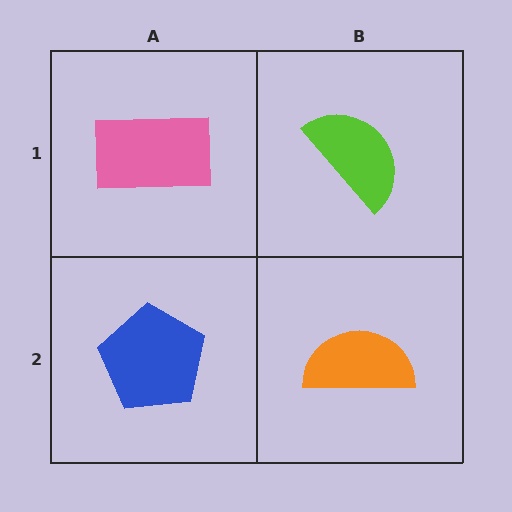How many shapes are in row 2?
2 shapes.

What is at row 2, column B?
An orange semicircle.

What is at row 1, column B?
A lime semicircle.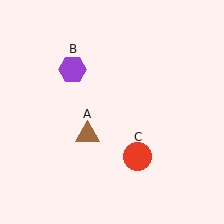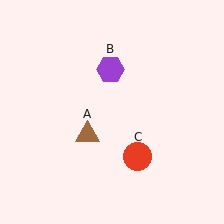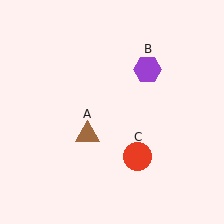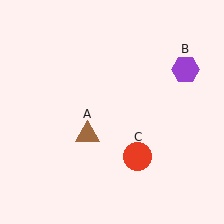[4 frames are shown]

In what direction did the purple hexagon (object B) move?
The purple hexagon (object B) moved right.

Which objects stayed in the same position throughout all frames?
Brown triangle (object A) and red circle (object C) remained stationary.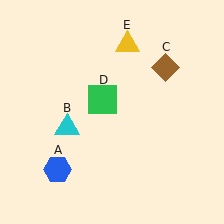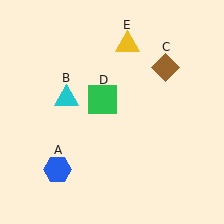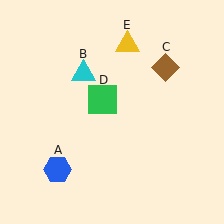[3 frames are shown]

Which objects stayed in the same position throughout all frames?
Blue hexagon (object A) and brown diamond (object C) and green square (object D) and yellow triangle (object E) remained stationary.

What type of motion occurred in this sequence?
The cyan triangle (object B) rotated clockwise around the center of the scene.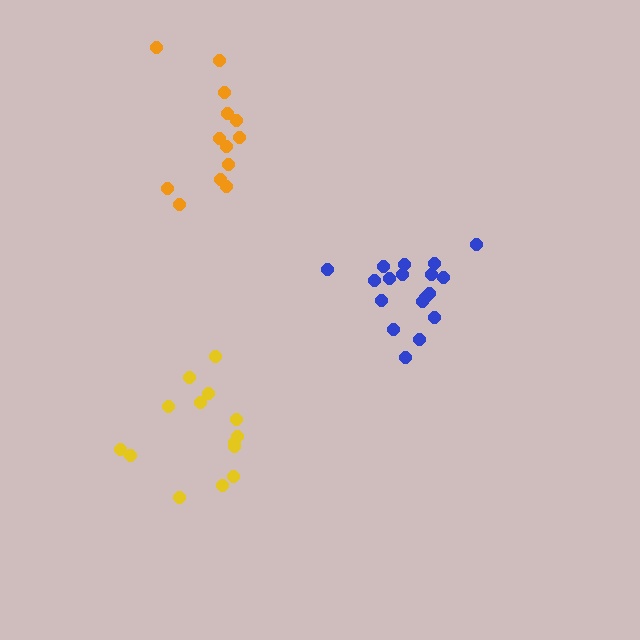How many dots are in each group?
Group 1: 14 dots, Group 2: 18 dots, Group 3: 13 dots (45 total).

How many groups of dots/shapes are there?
There are 3 groups.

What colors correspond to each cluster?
The clusters are colored: yellow, blue, orange.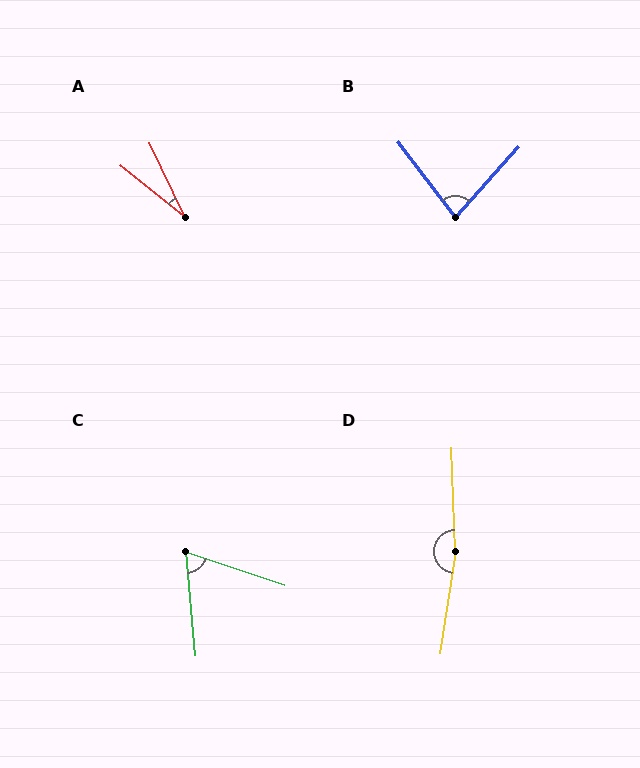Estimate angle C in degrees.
Approximately 66 degrees.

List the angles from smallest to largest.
A (26°), C (66°), B (79°), D (170°).